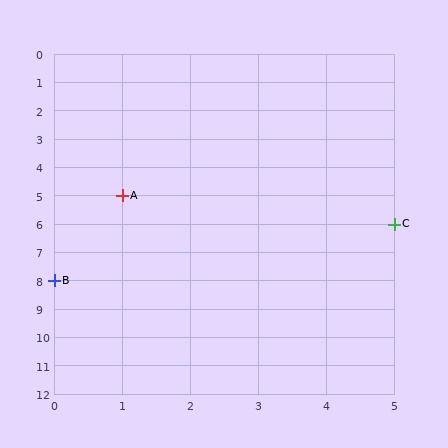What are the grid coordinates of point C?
Point C is at grid coordinates (5, 6).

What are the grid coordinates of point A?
Point A is at grid coordinates (1, 5).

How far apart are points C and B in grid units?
Points C and B are 5 columns and 2 rows apart (about 5.4 grid units diagonally).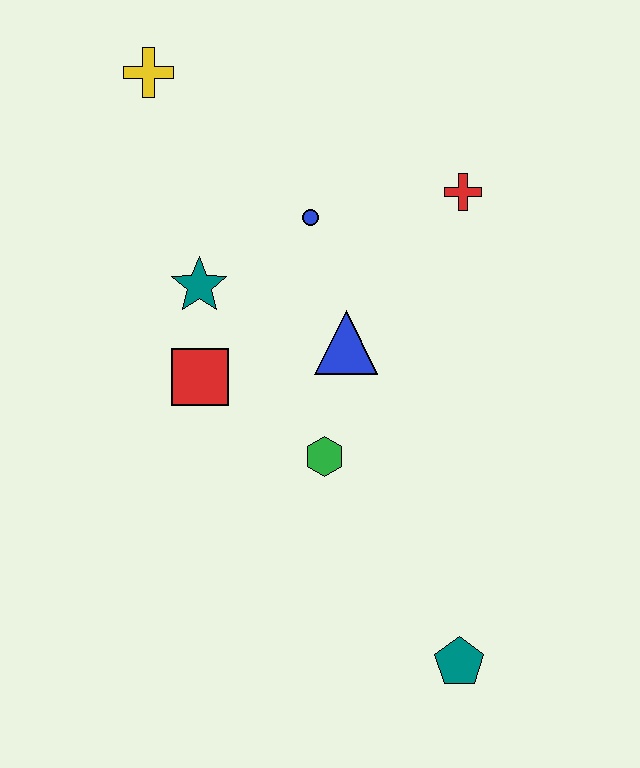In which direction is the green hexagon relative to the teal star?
The green hexagon is below the teal star.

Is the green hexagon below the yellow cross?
Yes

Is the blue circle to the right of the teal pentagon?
No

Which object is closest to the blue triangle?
The green hexagon is closest to the blue triangle.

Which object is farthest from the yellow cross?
The teal pentagon is farthest from the yellow cross.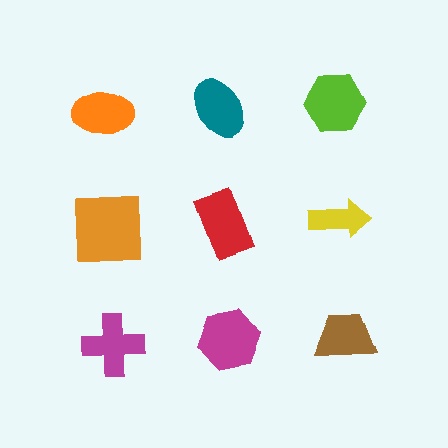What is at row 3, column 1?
A magenta cross.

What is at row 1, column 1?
An orange ellipse.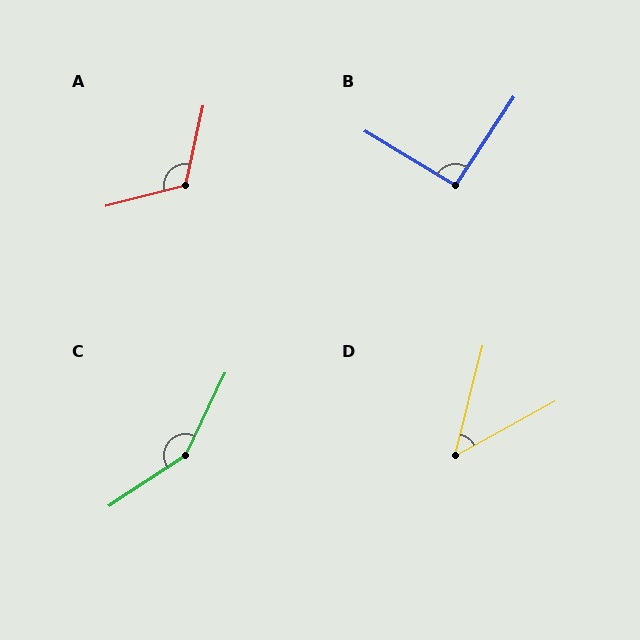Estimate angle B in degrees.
Approximately 92 degrees.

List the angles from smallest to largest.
D (47°), B (92°), A (117°), C (149°).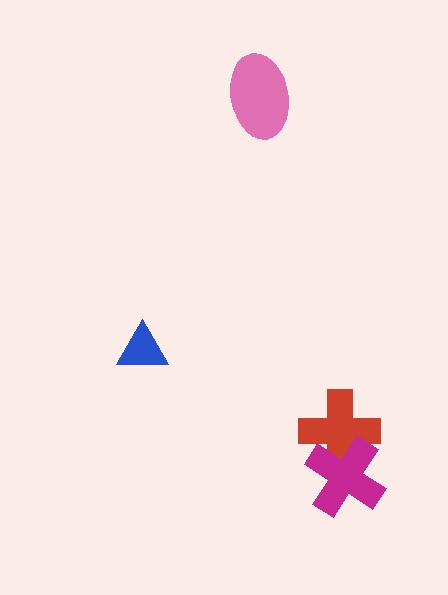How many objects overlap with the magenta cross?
1 object overlaps with the magenta cross.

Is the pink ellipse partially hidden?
No, no other shape covers it.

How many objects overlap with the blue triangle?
0 objects overlap with the blue triangle.